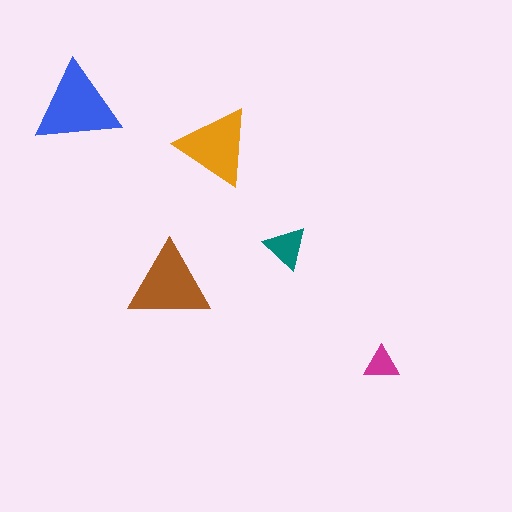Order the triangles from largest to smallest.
the blue one, the brown one, the orange one, the teal one, the magenta one.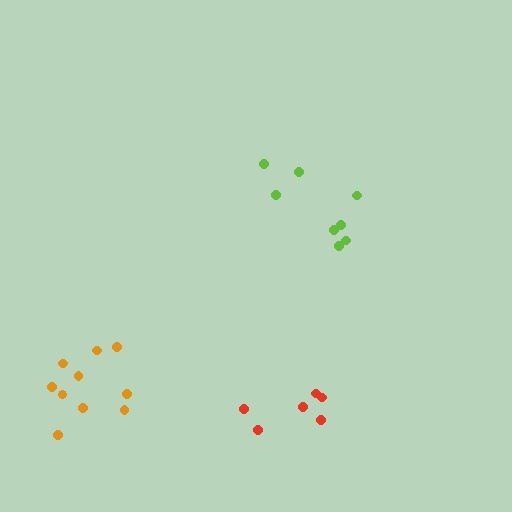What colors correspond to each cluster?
The clusters are colored: red, orange, lime.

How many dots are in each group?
Group 1: 6 dots, Group 2: 10 dots, Group 3: 8 dots (24 total).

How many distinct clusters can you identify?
There are 3 distinct clusters.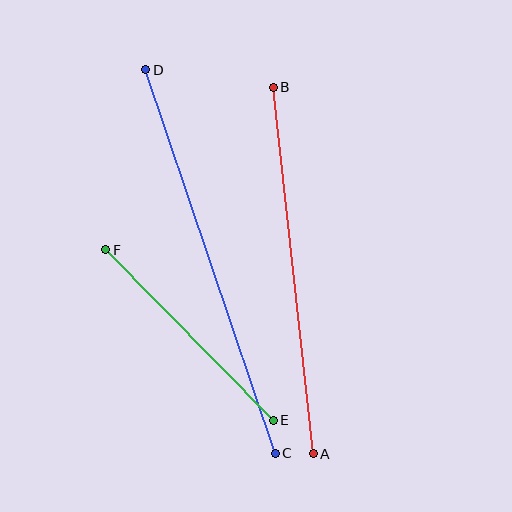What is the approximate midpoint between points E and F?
The midpoint is at approximately (189, 335) pixels.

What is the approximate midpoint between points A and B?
The midpoint is at approximately (293, 270) pixels.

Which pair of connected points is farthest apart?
Points C and D are farthest apart.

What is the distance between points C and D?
The distance is approximately 405 pixels.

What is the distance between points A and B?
The distance is approximately 369 pixels.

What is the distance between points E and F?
The distance is approximately 239 pixels.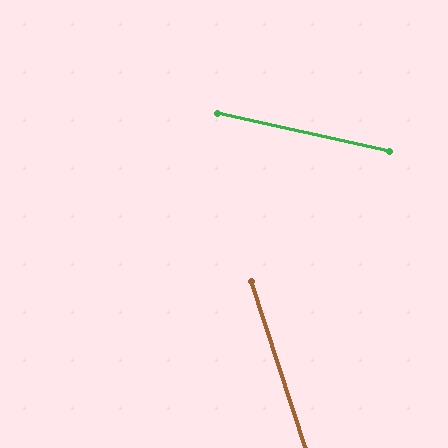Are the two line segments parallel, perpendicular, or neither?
Neither parallel nor perpendicular — they differ by about 60°.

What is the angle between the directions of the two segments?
Approximately 60 degrees.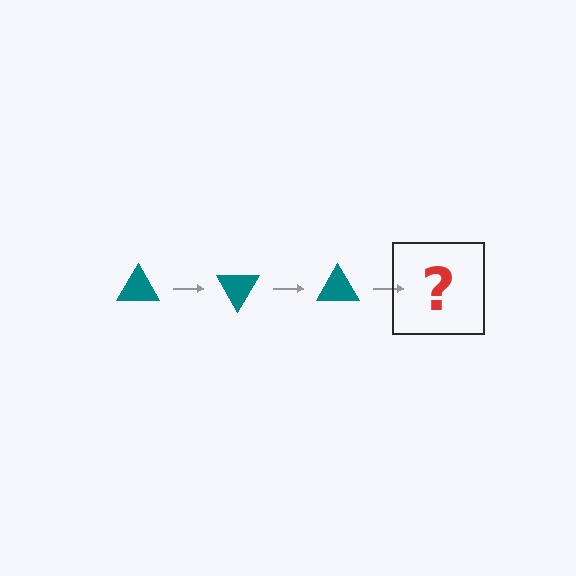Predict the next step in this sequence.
The next step is a teal triangle rotated 180 degrees.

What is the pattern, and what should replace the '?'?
The pattern is that the triangle rotates 60 degrees each step. The '?' should be a teal triangle rotated 180 degrees.